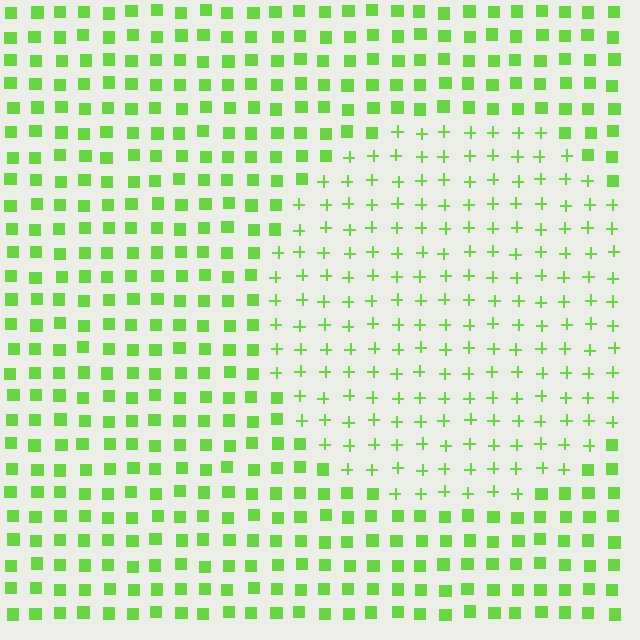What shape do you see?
I see a circle.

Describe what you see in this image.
The image is filled with small lime elements arranged in a uniform grid. A circle-shaped region contains plus signs, while the surrounding area contains squares. The boundary is defined purely by the change in element shape.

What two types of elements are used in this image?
The image uses plus signs inside the circle region and squares outside it.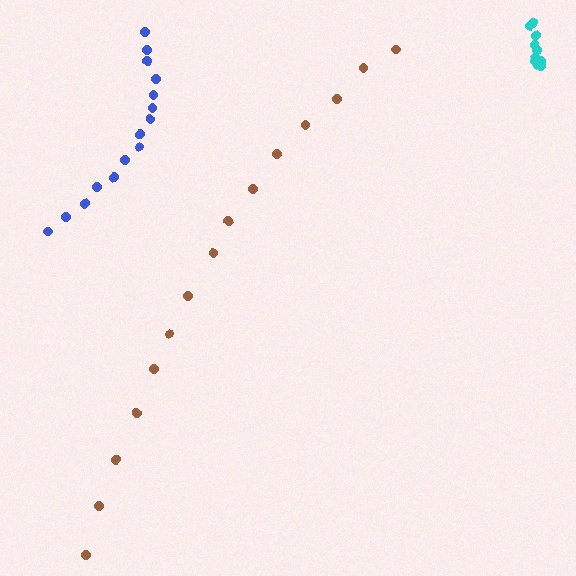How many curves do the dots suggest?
There are 3 distinct paths.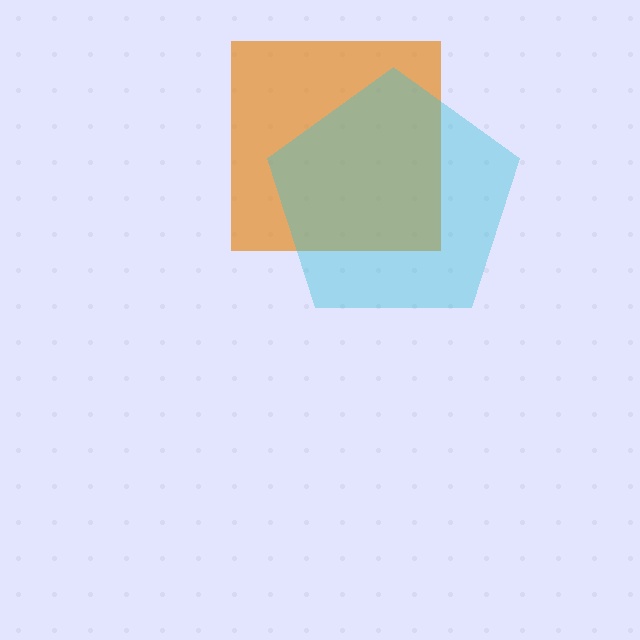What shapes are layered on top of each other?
The layered shapes are: an orange square, a cyan pentagon.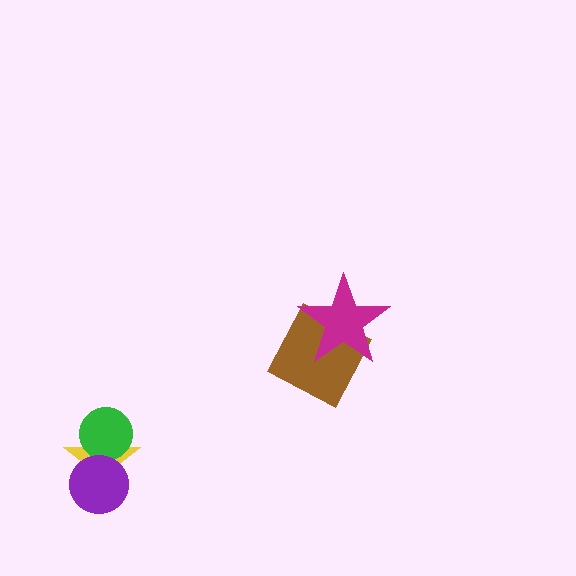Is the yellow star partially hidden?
Yes, it is partially covered by another shape.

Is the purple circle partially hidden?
No, no other shape covers it.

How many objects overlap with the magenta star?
1 object overlaps with the magenta star.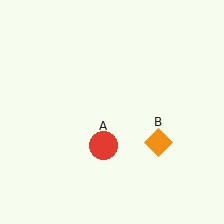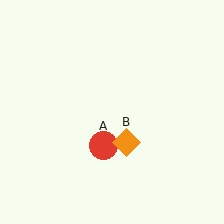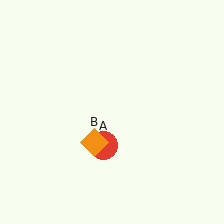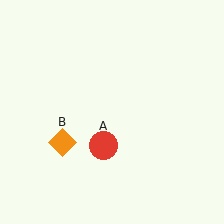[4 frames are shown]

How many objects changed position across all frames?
1 object changed position: orange diamond (object B).